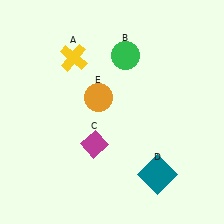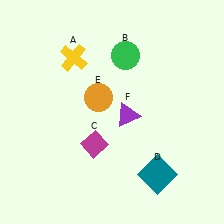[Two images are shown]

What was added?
A purple triangle (F) was added in Image 2.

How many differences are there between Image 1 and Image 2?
There is 1 difference between the two images.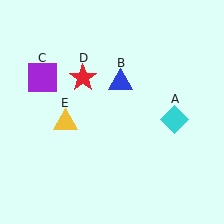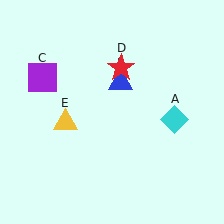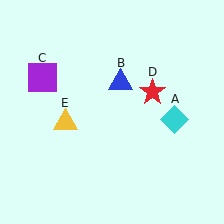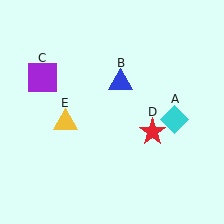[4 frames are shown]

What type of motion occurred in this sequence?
The red star (object D) rotated clockwise around the center of the scene.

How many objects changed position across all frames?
1 object changed position: red star (object D).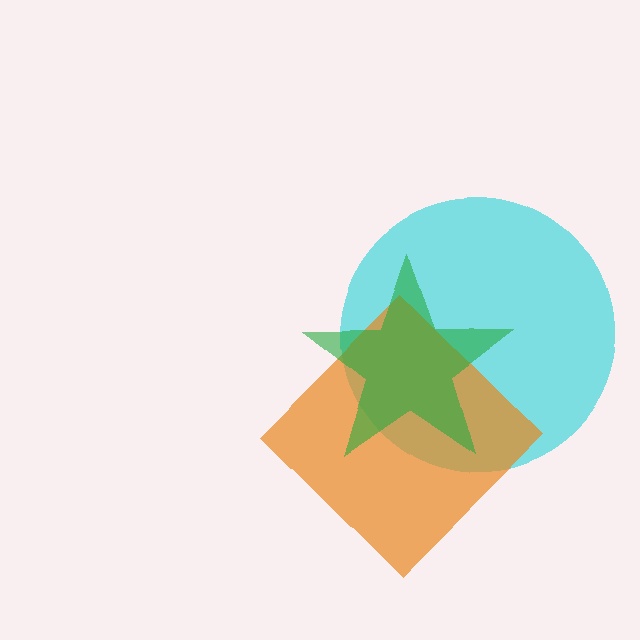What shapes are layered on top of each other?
The layered shapes are: a cyan circle, an orange diamond, a green star.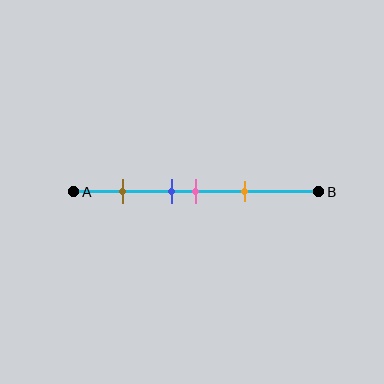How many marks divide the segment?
There are 4 marks dividing the segment.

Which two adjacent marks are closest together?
The blue and pink marks are the closest adjacent pair.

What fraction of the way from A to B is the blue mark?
The blue mark is approximately 40% (0.4) of the way from A to B.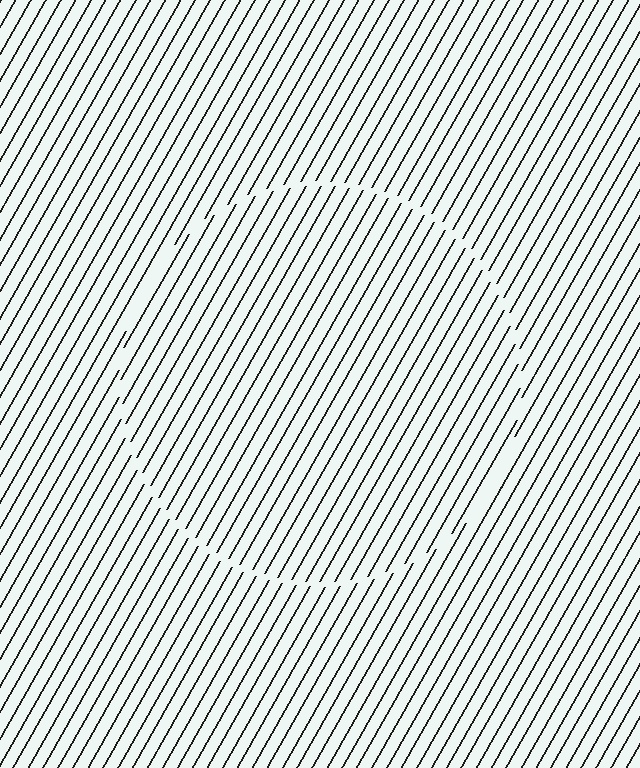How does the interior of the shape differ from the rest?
The interior of the shape contains the same grating, shifted by half a period — the contour is defined by the phase discontinuity where line-ends from the inner and outer gratings abut.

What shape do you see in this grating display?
An illusory circle. The interior of the shape contains the same grating, shifted by half a period — the contour is defined by the phase discontinuity where line-ends from the inner and outer gratings abut.